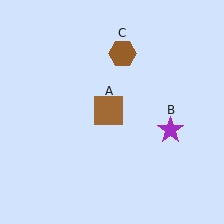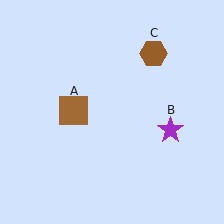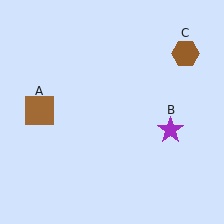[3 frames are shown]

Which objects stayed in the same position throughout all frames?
Purple star (object B) remained stationary.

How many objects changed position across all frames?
2 objects changed position: brown square (object A), brown hexagon (object C).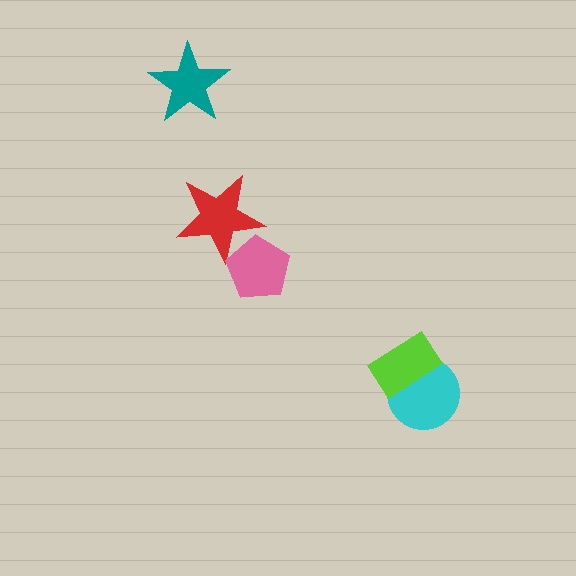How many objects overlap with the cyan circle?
1 object overlaps with the cyan circle.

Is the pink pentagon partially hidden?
No, no other shape covers it.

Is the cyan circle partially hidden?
Yes, it is partially covered by another shape.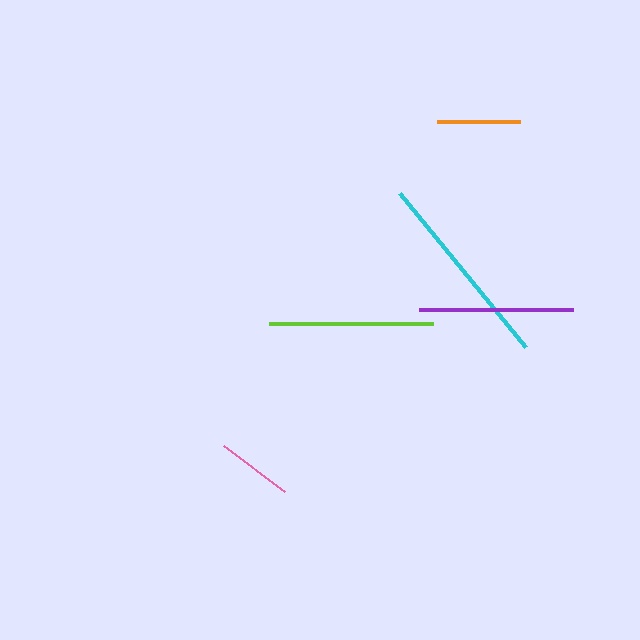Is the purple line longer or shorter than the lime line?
The lime line is longer than the purple line.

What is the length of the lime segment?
The lime segment is approximately 164 pixels long.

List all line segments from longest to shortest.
From longest to shortest: cyan, lime, purple, orange, pink.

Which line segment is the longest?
The cyan line is the longest at approximately 199 pixels.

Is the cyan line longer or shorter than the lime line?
The cyan line is longer than the lime line.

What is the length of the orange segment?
The orange segment is approximately 83 pixels long.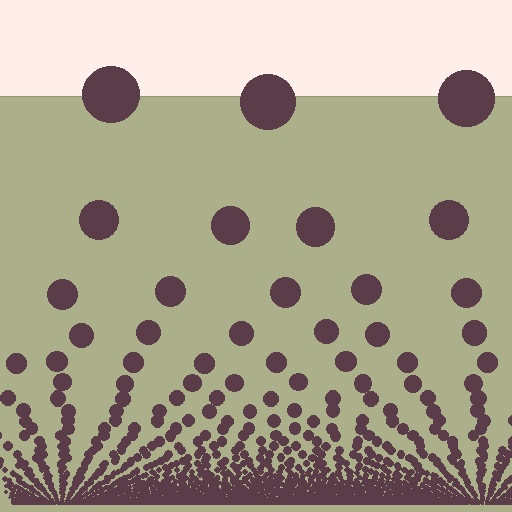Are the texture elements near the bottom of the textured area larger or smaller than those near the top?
Smaller. The gradient is inverted — elements near the bottom are smaller and denser.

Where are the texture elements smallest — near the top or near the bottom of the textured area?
Near the bottom.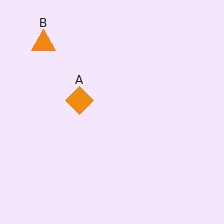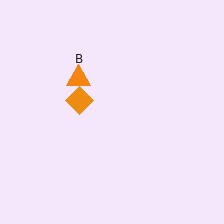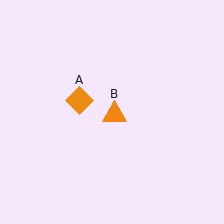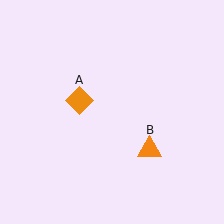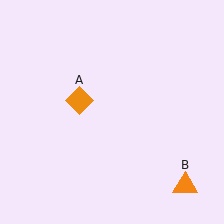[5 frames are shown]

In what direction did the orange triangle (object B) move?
The orange triangle (object B) moved down and to the right.